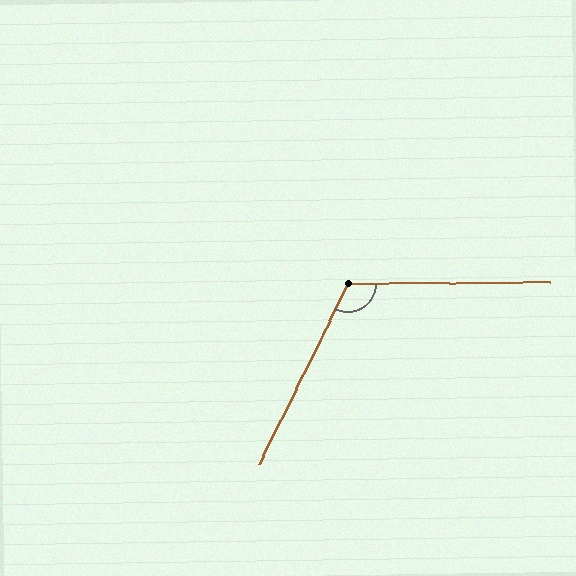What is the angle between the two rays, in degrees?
Approximately 116 degrees.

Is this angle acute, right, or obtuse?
It is obtuse.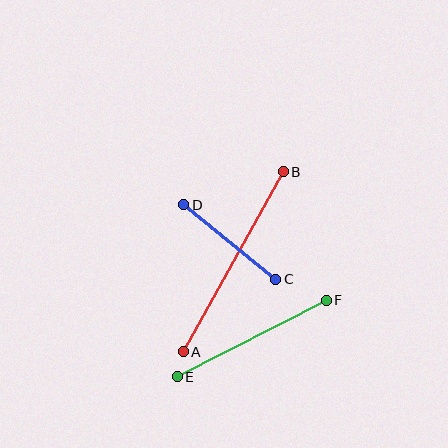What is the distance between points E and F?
The distance is approximately 167 pixels.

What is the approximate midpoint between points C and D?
The midpoint is at approximately (230, 242) pixels.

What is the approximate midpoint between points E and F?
The midpoint is at approximately (252, 339) pixels.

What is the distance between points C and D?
The distance is approximately 118 pixels.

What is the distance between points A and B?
The distance is approximately 206 pixels.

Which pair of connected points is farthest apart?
Points A and B are farthest apart.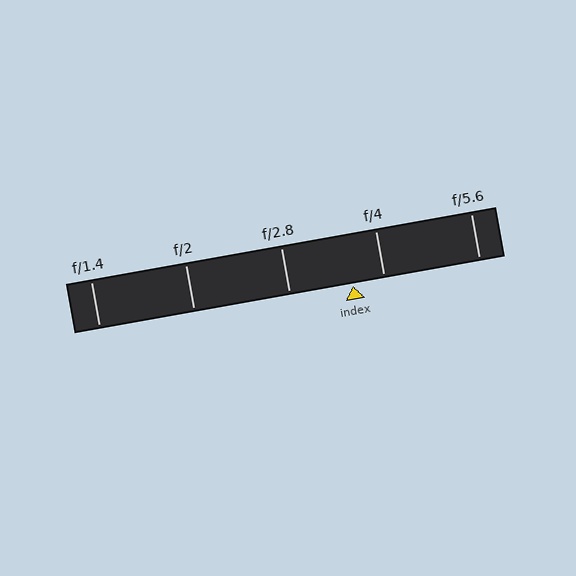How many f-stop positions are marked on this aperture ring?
There are 5 f-stop positions marked.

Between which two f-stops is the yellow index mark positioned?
The index mark is between f/2.8 and f/4.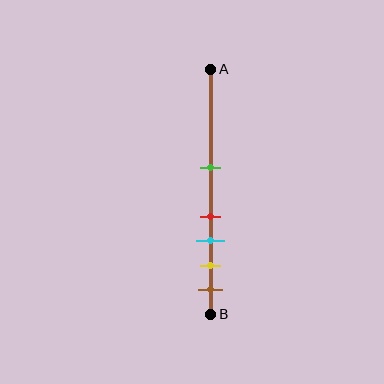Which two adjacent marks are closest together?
The red and cyan marks are the closest adjacent pair.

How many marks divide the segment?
There are 5 marks dividing the segment.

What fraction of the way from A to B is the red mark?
The red mark is approximately 60% (0.6) of the way from A to B.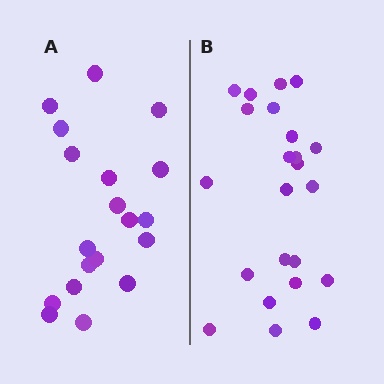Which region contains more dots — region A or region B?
Region B (the right region) has more dots.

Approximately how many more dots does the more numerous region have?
Region B has about 4 more dots than region A.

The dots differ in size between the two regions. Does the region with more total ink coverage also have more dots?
No. Region A has more total ink coverage because its dots are larger, but region B actually contains more individual dots. Total area can be misleading — the number of items is what matters here.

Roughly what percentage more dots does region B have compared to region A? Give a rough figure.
About 20% more.